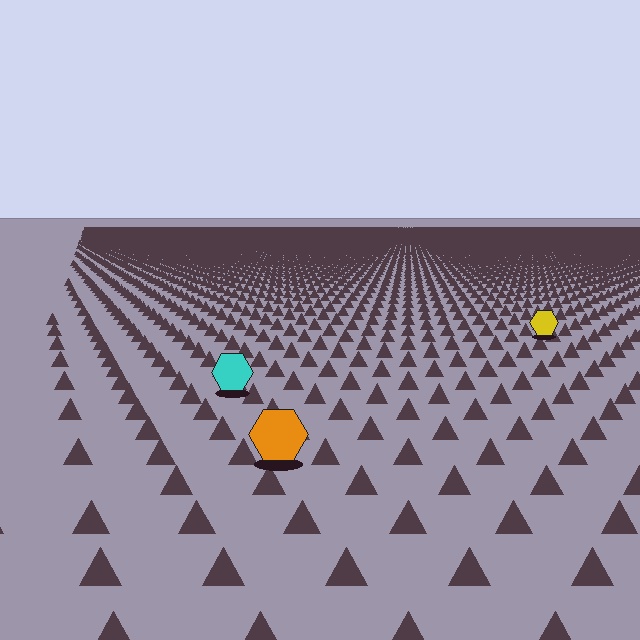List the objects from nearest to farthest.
From nearest to farthest: the orange hexagon, the cyan hexagon, the yellow hexagon.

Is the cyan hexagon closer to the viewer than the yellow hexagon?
Yes. The cyan hexagon is closer — you can tell from the texture gradient: the ground texture is coarser near it.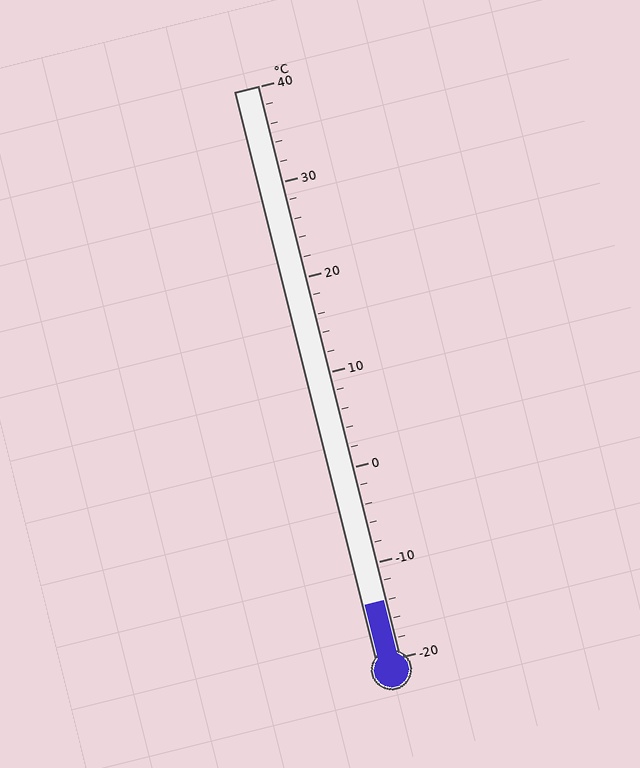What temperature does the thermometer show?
The thermometer shows approximately -14°C.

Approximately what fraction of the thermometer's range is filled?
The thermometer is filled to approximately 10% of its range.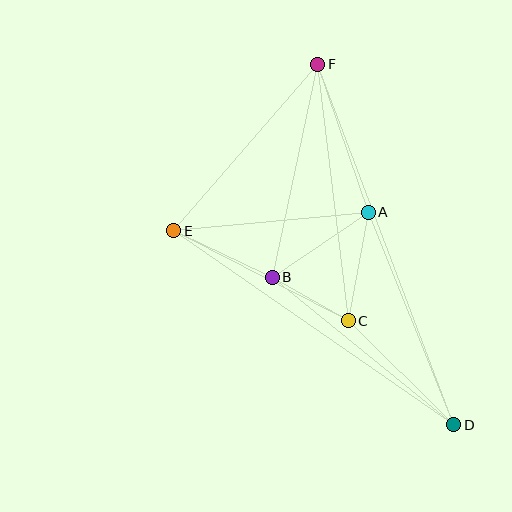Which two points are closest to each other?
Points B and C are closest to each other.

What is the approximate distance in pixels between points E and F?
The distance between E and F is approximately 220 pixels.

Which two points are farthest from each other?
Points D and F are farthest from each other.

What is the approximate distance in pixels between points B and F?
The distance between B and F is approximately 218 pixels.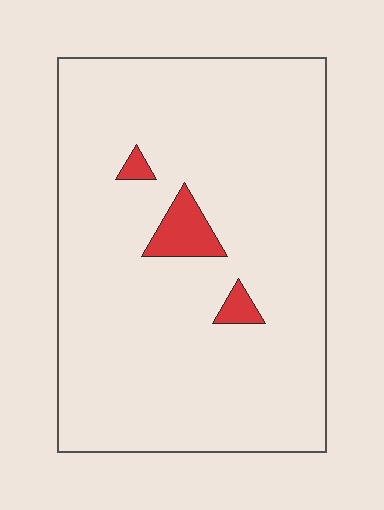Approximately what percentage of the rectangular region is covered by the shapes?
Approximately 5%.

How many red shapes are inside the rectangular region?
3.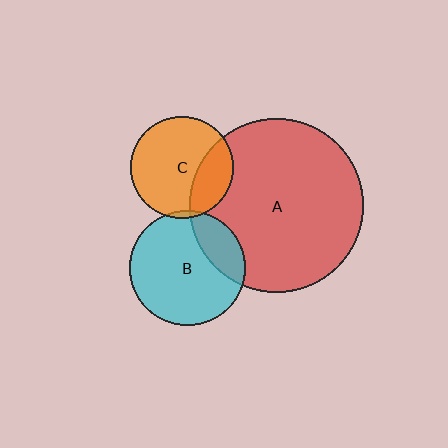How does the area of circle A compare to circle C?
Approximately 2.9 times.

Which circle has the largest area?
Circle A (red).